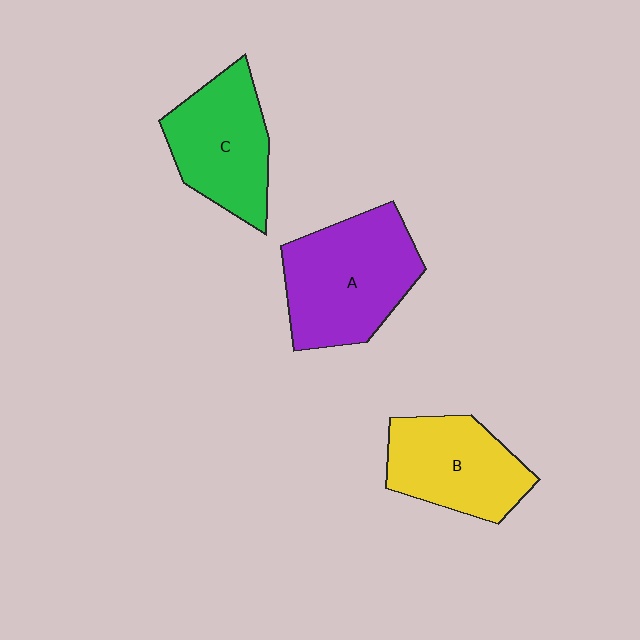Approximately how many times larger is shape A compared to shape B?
Approximately 1.3 times.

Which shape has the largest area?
Shape A (purple).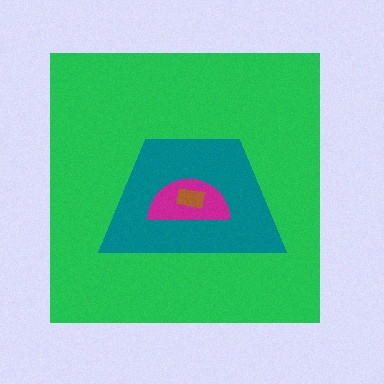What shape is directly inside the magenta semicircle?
The brown rectangle.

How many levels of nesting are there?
4.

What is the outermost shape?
The green square.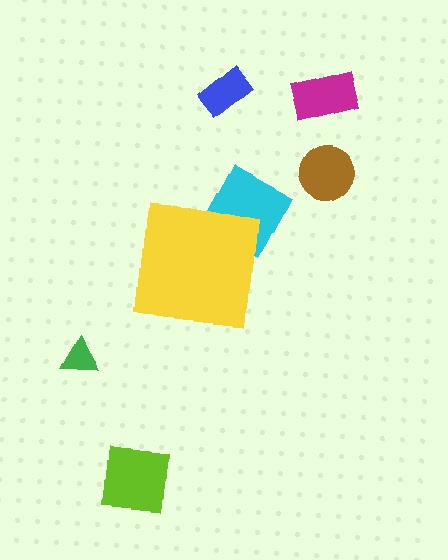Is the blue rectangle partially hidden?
No, the blue rectangle is fully visible.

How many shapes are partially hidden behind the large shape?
1 shape is partially hidden.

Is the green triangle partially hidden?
No, the green triangle is fully visible.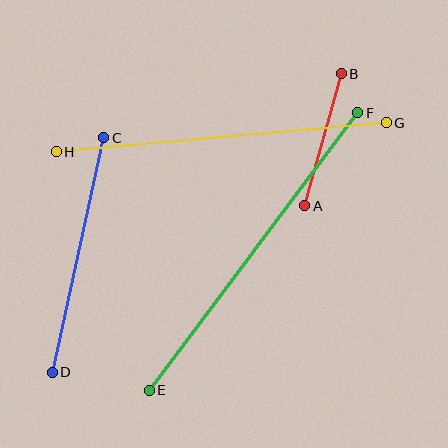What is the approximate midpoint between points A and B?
The midpoint is at approximately (323, 140) pixels.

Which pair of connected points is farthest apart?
Points E and F are farthest apart.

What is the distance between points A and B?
The distance is approximately 137 pixels.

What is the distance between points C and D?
The distance is approximately 240 pixels.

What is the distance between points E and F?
The distance is approximately 347 pixels.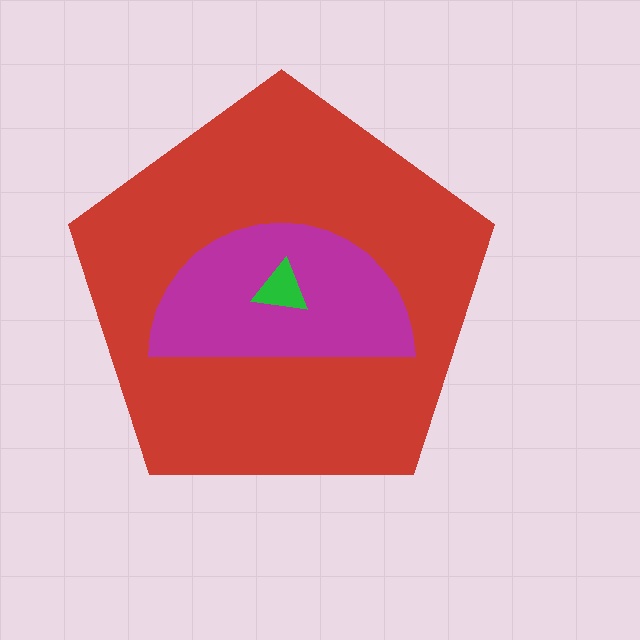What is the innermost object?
The green triangle.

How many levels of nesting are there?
3.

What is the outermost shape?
The red pentagon.